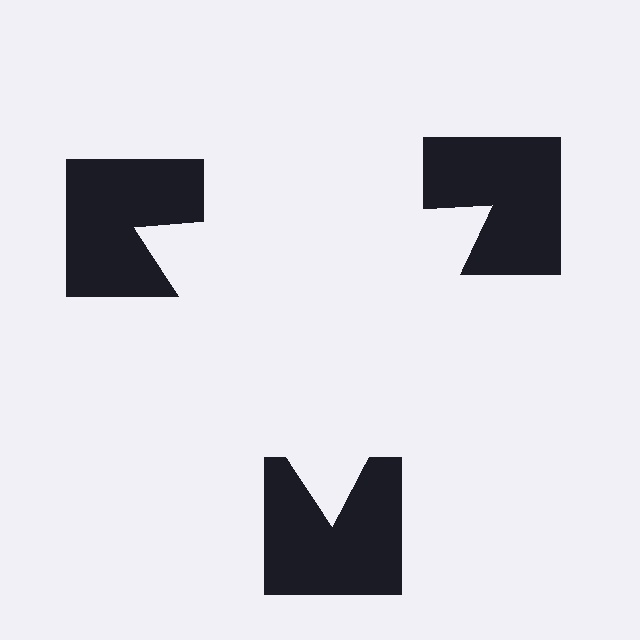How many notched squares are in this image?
There are 3 — one at each vertex of the illusory triangle.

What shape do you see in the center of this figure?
An illusory triangle — its edges are inferred from the aligned wedge cuts in the notched squares, not physically drawn.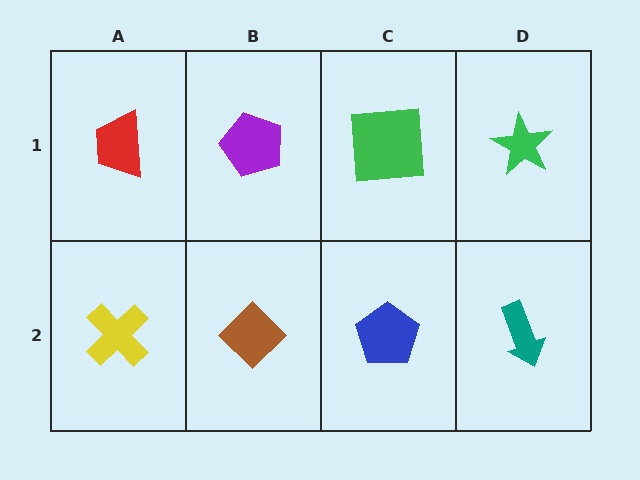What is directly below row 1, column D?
A teal arrow.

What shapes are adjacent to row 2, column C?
A green square (row 1, column C), a brown diamond (row 2, column B), a teal arrow (row 2, column D).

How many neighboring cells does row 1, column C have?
3.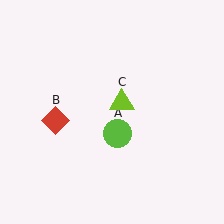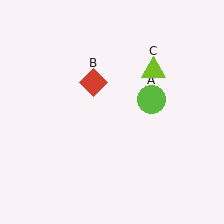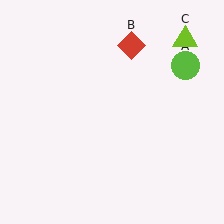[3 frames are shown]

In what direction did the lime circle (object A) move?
The lime circle (object A) moved up and to the right.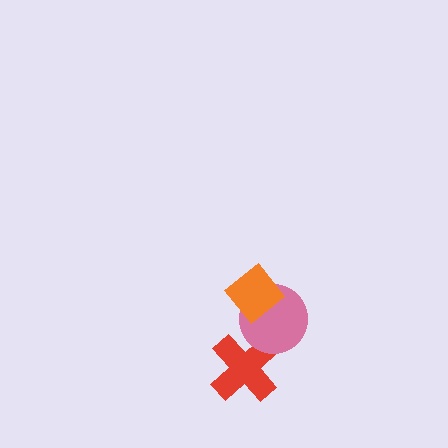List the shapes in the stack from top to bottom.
From top to bottom: the orange diamond, the pink circle, the red cross.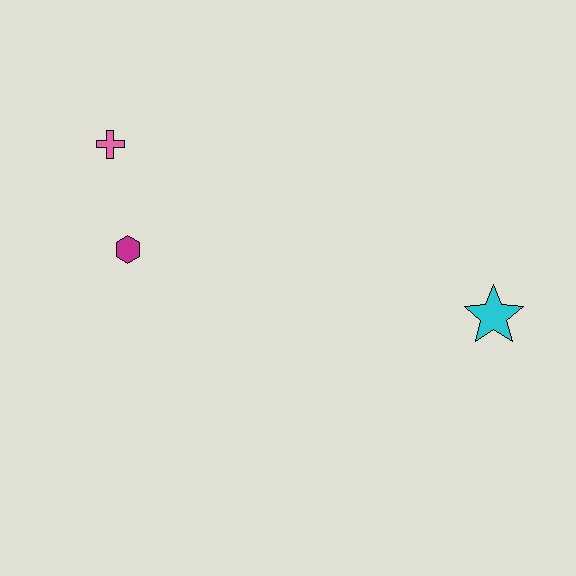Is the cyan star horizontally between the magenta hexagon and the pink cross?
No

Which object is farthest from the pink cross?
The cyan star is farthest from the pink cross.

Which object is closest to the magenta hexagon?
The pink cross is closest to the magenta hexagon.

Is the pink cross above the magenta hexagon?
Yes